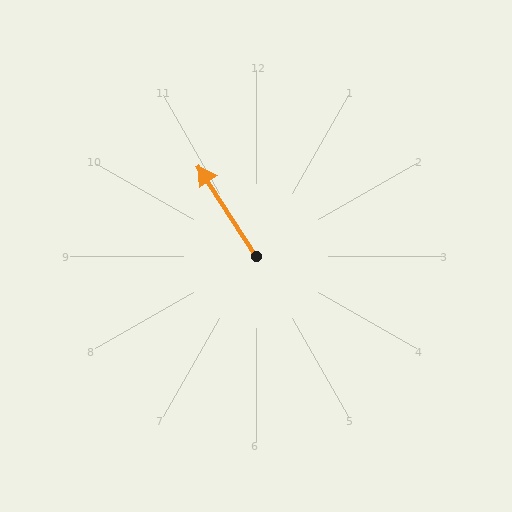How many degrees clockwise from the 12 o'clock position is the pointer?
Approximately 327 degrees.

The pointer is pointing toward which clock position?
Roughly 11 o'clock.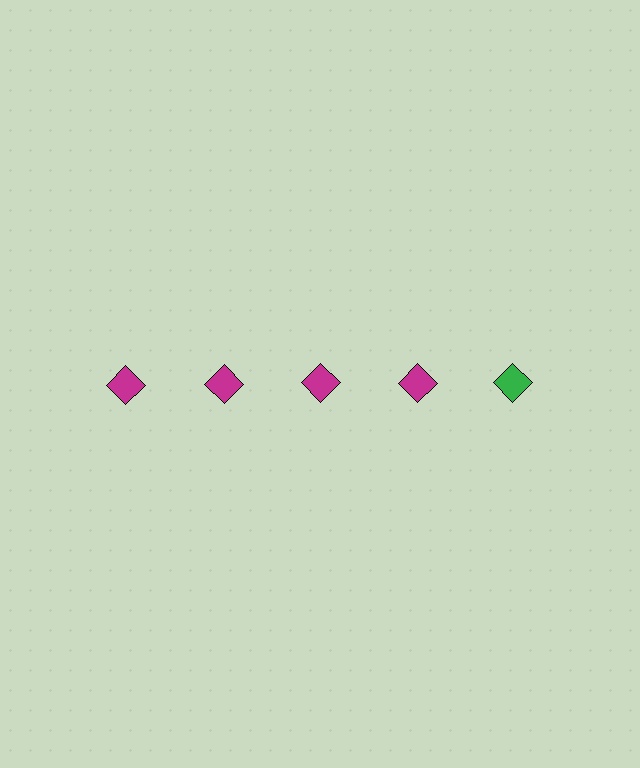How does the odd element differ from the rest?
It has a different color: green instead of magenta.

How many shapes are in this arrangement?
There are 5 shapes arranged in a grid pattern.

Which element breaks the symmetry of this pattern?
The green diamond in the top row, rightmost column breaks the symmetry. All other shapes are magenta diamonds.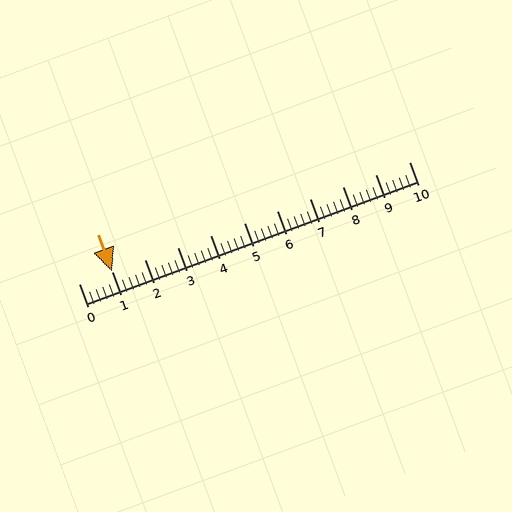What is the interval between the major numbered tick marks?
The major tick marks are spaced 1 units apart.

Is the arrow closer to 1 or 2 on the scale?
The arrow is closer to 1.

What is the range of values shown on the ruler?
The ruler shows values from 0 to 10.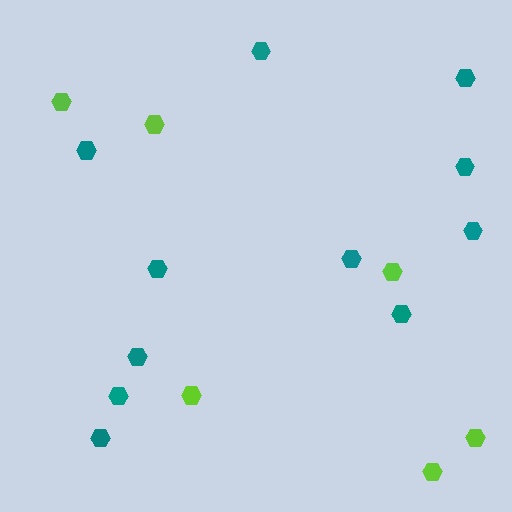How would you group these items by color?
There are 2 groups: one group of lime hexagons (6) and one group of teal hexagons (11).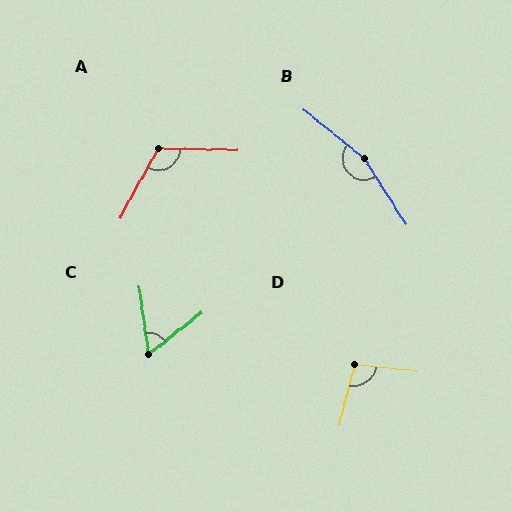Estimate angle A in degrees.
Approximately 118 degrees.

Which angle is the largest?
B, at approximately 161 degrees.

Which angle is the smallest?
C, at approximately 60 degrees.